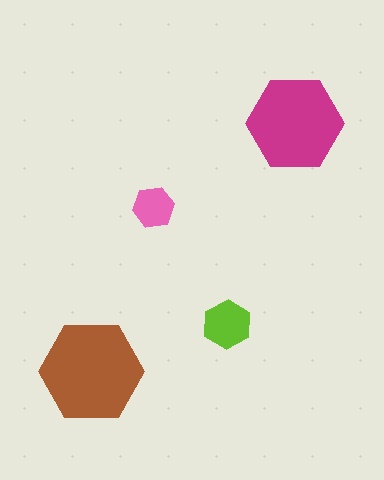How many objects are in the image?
There are 4 objects in the image.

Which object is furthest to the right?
The magenta hexagon is rightmost.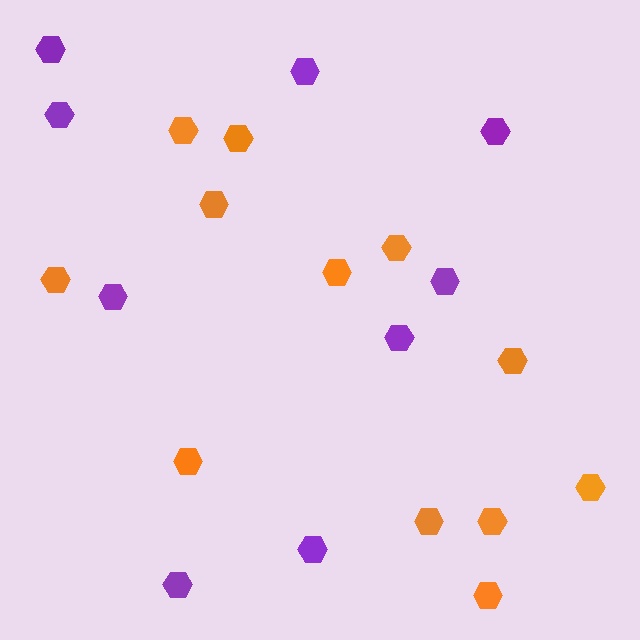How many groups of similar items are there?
There are 2 groups: one group of orange hexagons (12) and one group of purple hexagons (9).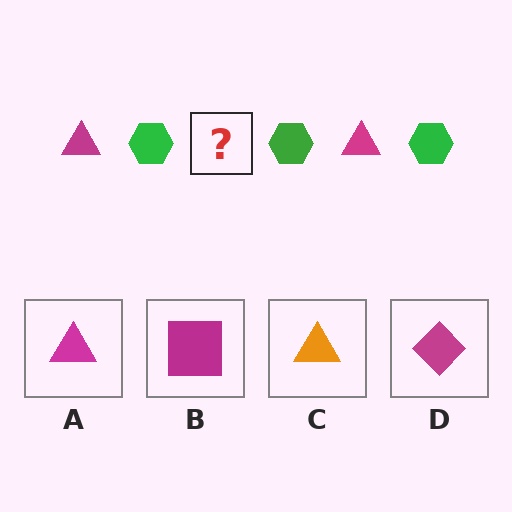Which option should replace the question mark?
Option A.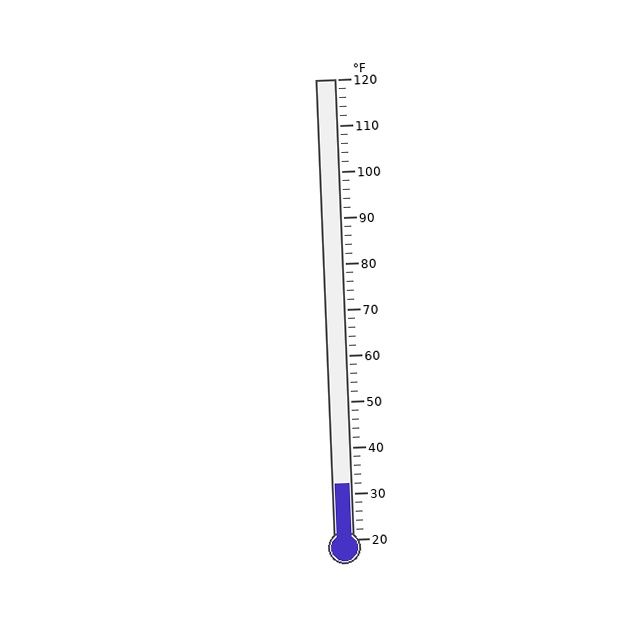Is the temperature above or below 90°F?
The temperature is below 90°F.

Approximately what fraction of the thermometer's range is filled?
The thermometer is filled to approximately 10% of its range.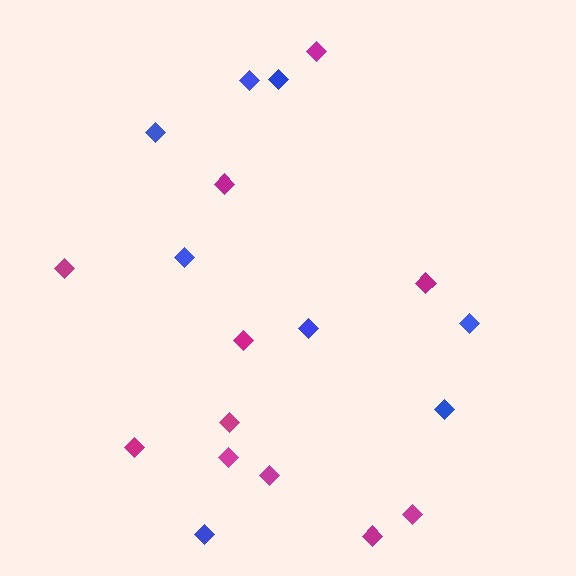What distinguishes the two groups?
There are 2 groups: one group of blue diamonds (8) and one group of magenta diamonds (11).